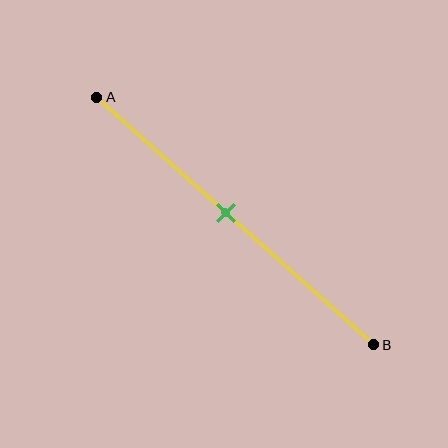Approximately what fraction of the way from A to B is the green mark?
The green mark is approximately 45% of the way from A to B.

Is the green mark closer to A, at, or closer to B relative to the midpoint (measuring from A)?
The green mark is closer to point A than the midpoint of segment AB.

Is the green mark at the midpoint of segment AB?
No, the mark is at about 45% from A, not at the 50% midpoint.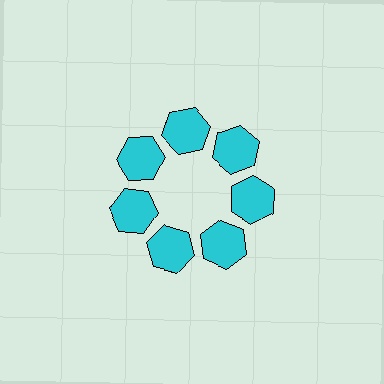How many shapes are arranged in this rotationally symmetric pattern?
There are 7 shapes, arranged in 7 groups of 1.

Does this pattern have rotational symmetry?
Yes, this pattern has 7-fold rotational symmetry. It looks the same after rotating 51 degrees around the center.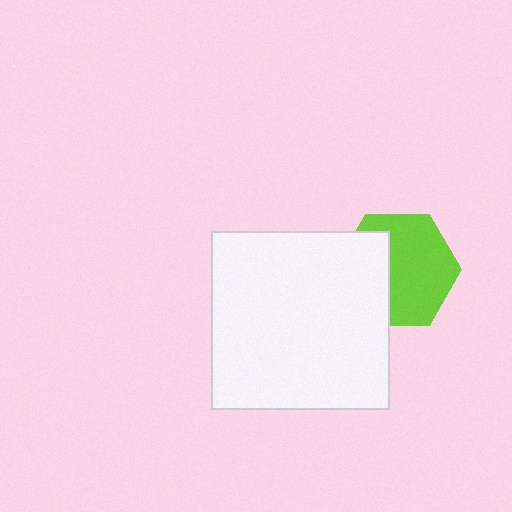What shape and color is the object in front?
The object in front is a white square.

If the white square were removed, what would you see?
You would see the complete lime hexagon.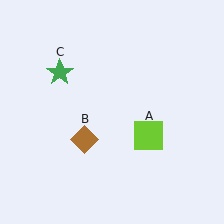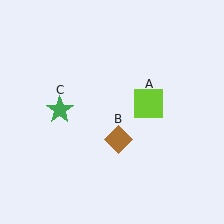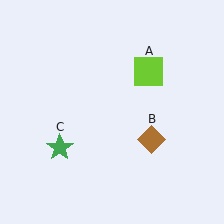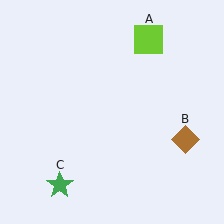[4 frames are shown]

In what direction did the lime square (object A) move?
The lime square (object A) moved up.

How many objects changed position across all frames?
3 objects changed position: lime square (object A), brown diamond (object B), green star (object C).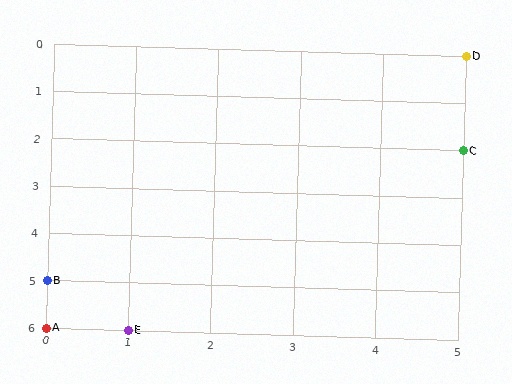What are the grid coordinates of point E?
Point E is at grid coordinates (1, 6).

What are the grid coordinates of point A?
Point A is at grid coordinates (0, 6).